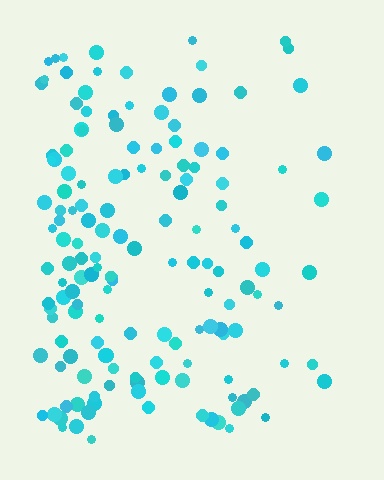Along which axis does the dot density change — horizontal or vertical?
Horizontal.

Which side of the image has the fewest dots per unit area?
The right.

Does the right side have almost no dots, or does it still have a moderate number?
Still a moderate number, just noticeably fewer than the left.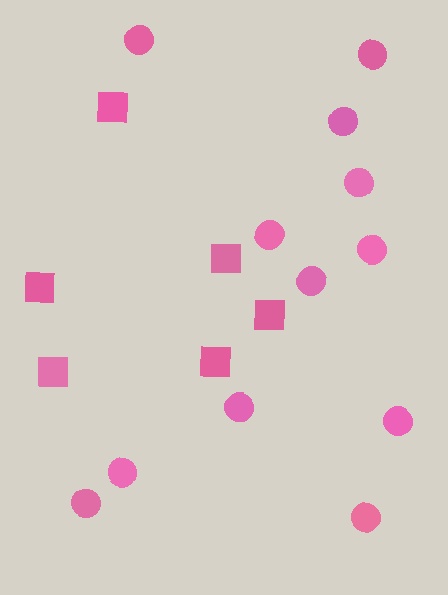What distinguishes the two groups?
There are 2 groups: one group of squares (6) and one group of circles (12).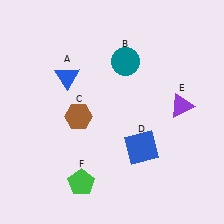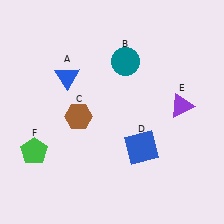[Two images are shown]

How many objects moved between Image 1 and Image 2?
1 object moved between the two images.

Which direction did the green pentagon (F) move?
The green pentagon (F) moved left.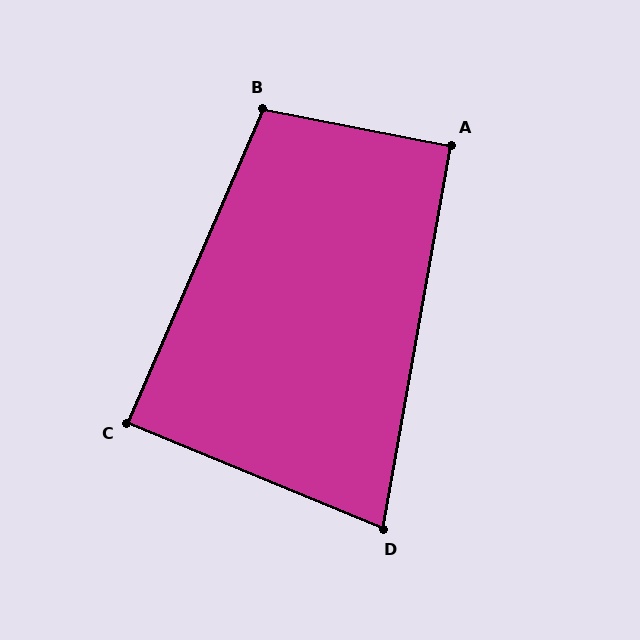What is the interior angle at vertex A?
Approximately 91 degrees (approximately right).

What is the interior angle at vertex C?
Approximately 89 degrees (approximately right).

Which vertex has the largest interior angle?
B, at approximately 102 degrees.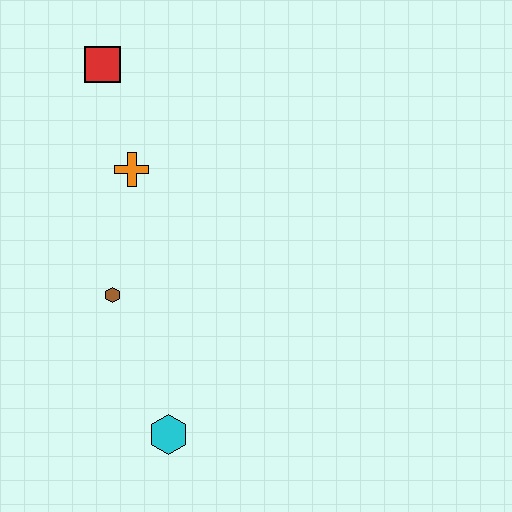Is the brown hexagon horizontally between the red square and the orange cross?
Yes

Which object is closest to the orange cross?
The red square is closest to the orange cross.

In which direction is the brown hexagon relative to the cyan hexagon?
The brown hexagon is above the cyan hexagon.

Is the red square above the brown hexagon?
Yes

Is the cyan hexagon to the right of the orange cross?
Yes